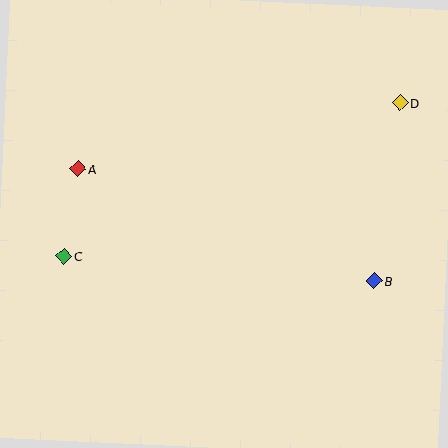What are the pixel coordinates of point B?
Point B is at (374, 281).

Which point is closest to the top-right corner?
Point D is closest to the top-right corner.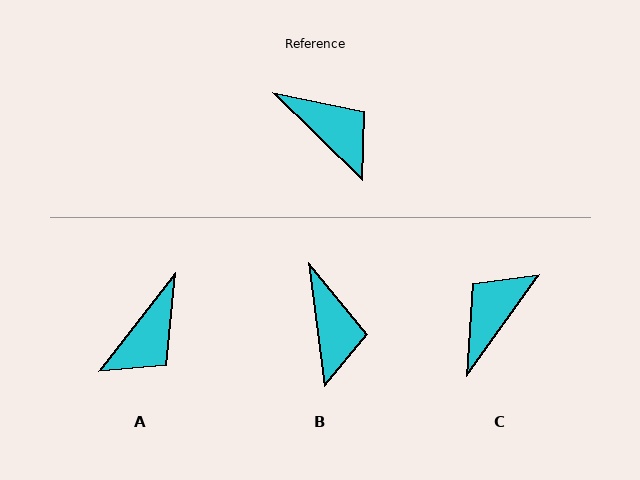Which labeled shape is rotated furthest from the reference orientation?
C, about 98 degrees away.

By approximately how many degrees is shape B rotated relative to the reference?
Approximately 39 degrees clockwise.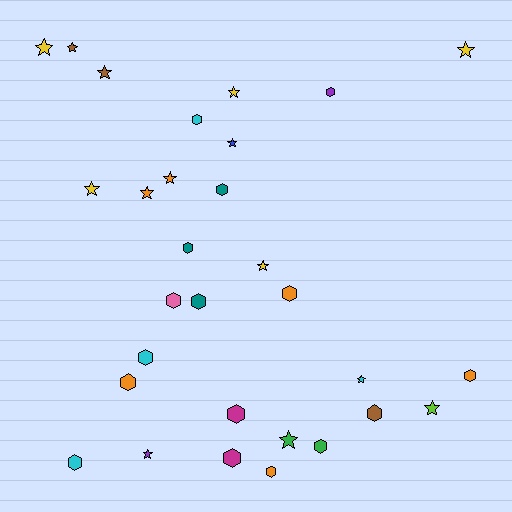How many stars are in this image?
There are 14 stars.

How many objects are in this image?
There are 30 objects.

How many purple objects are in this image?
There are 2 purple objects.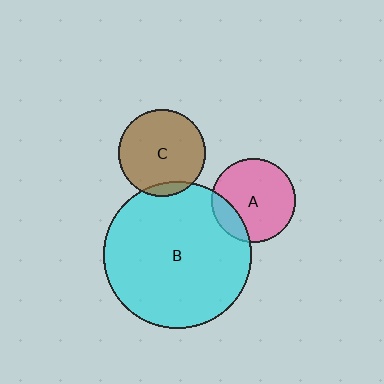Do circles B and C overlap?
Yes.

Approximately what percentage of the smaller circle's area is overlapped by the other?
Approximately 10%.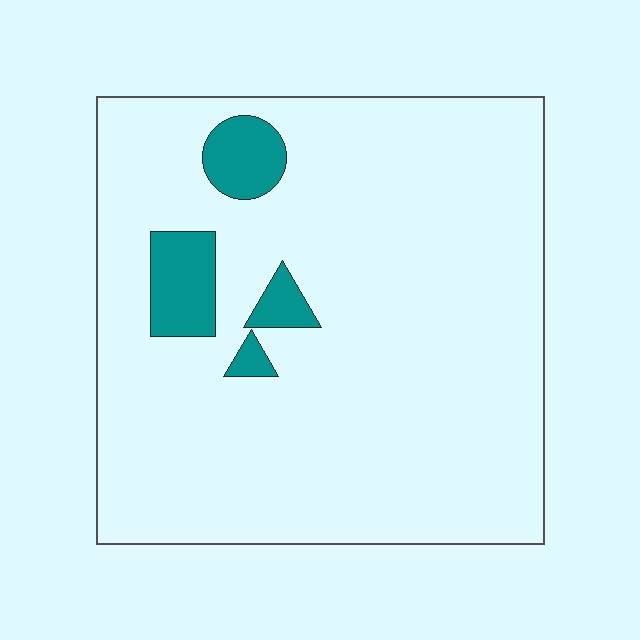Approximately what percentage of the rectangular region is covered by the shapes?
Approximately 10%.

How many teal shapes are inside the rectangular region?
4.